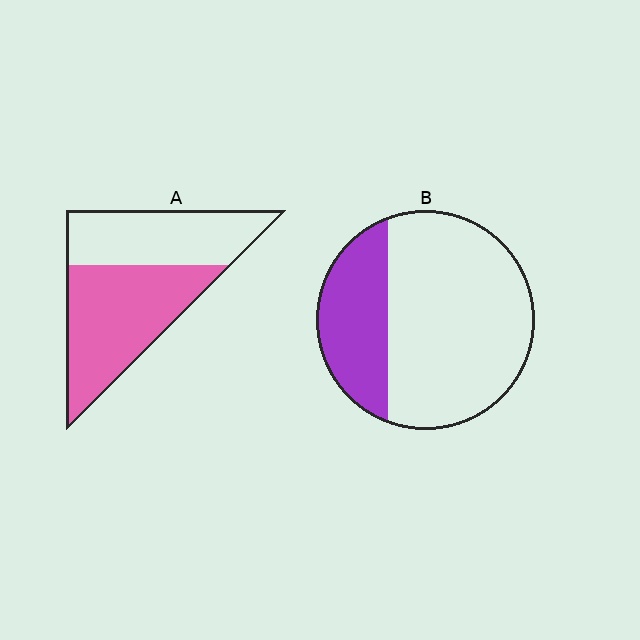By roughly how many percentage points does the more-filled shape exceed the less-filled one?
By roughly 30 percentage points (A over B).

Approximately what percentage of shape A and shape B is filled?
A is approximately 55% and B is approximately 30%.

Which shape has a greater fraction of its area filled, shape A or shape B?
Shape A.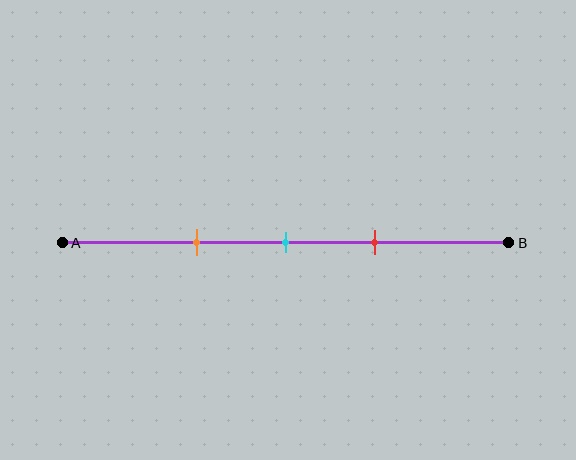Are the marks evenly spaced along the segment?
Yes, the marks are approximately evenly spaced.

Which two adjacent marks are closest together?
The cyan and red marks are the closest adjacent pair.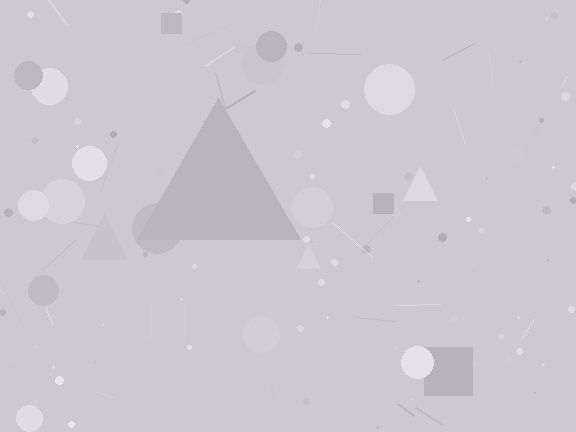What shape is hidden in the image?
A triangle is hidden in the image.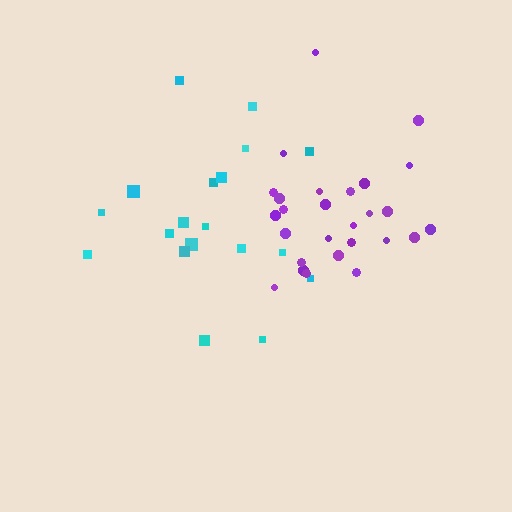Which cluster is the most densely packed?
Purple.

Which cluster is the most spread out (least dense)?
Cyan.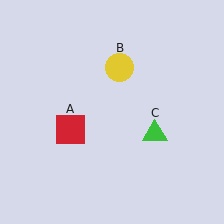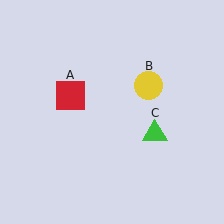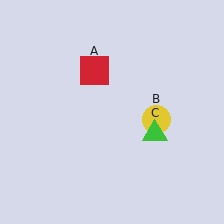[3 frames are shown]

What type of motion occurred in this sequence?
The red square (object A), yellow circle (object B) rotated clockwise around the center of the scene.